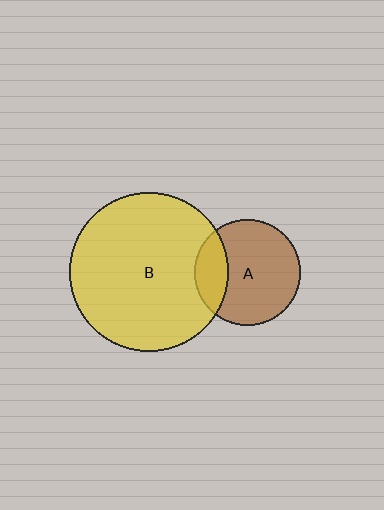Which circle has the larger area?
Circle B (yellow).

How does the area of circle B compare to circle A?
Approximately 2.3 times.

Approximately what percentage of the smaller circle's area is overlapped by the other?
Approximately 25%.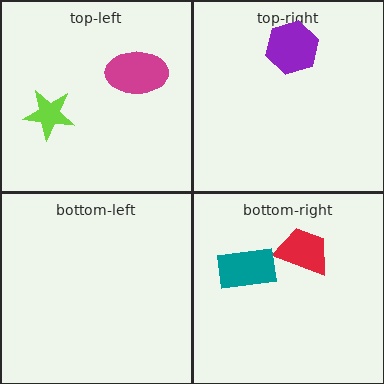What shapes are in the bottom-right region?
The red trapezoid, the teal rectangle.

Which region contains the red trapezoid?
The bottom-right region.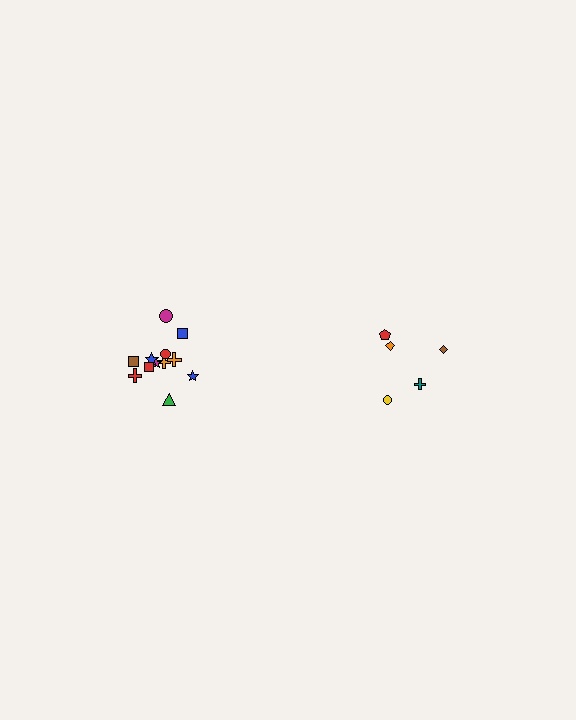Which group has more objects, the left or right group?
The left group.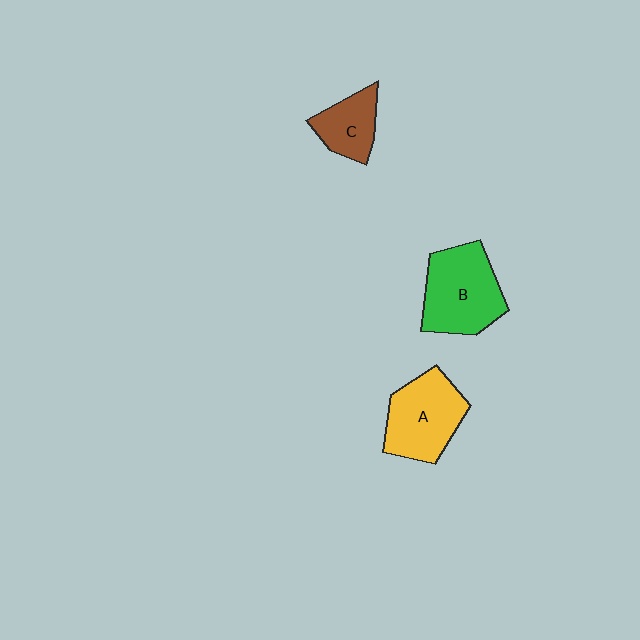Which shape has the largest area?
Shape B (green).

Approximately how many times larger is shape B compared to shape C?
Approximately 1.8 times.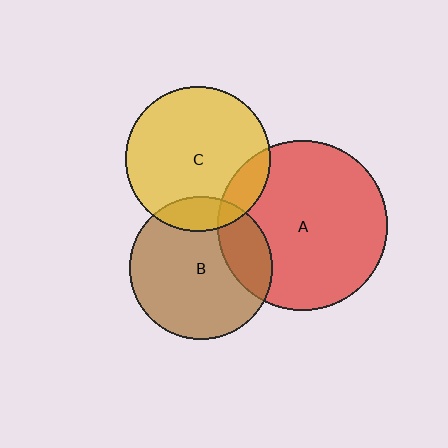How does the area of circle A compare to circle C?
Approximately 1.4 times.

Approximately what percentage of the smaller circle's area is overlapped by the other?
Approximately 15%.